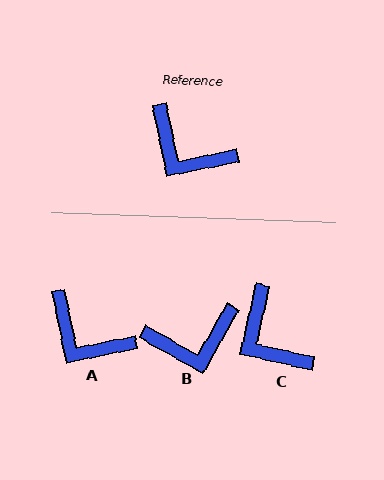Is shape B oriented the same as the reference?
No, it is off by about 49 degrees.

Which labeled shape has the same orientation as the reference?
A.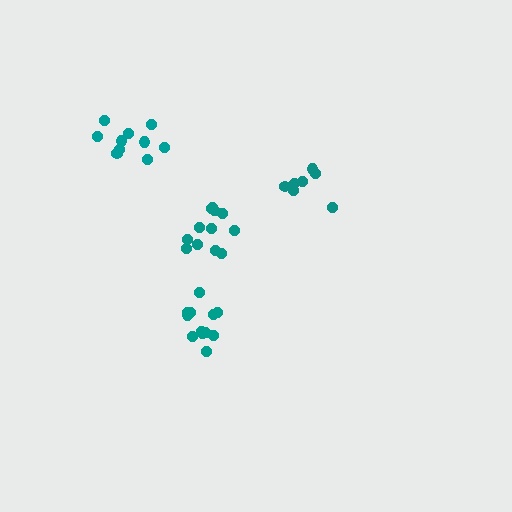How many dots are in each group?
Group 1: 12 dots, Group 2: 12 dots, Group 3: 7 dots, Group 4: 10 dots (41 total).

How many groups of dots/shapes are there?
There are 4 groups.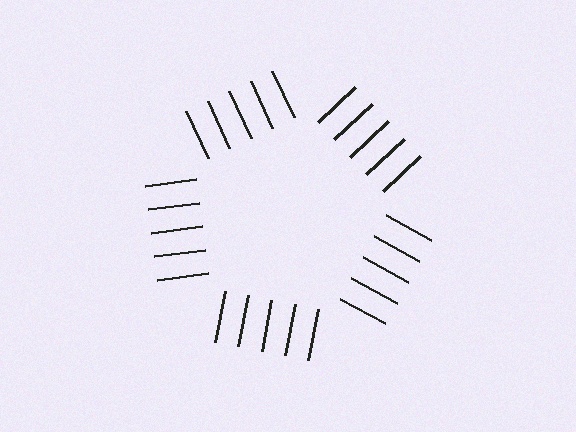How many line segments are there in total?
25 — 5 along each of the 5 edges.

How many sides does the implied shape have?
5 sides — the line-ends trace a pentagon.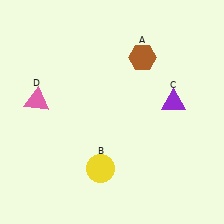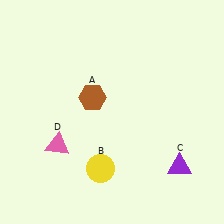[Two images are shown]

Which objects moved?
The objects that moved are: the brown hexagon (A), the purple triangle (C), the pink triangle (D).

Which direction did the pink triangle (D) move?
The pink triangle (D) moved down.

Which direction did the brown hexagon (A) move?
The brown hexagon (A) moved left.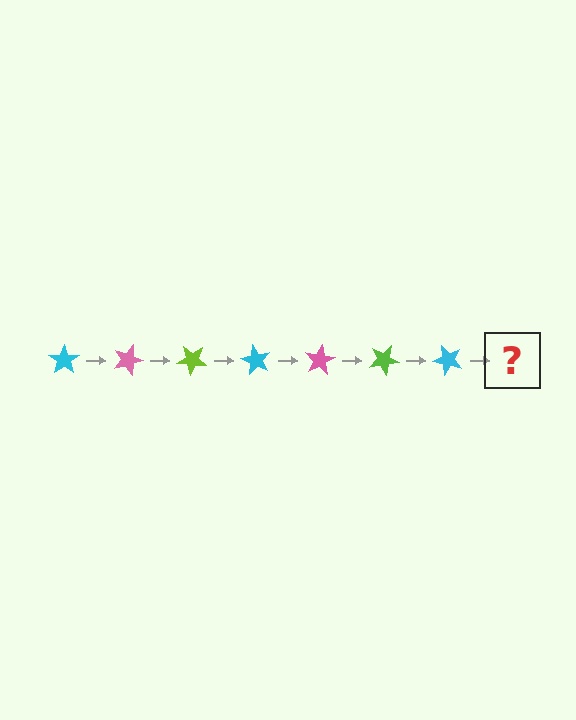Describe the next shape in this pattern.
It should be a pink star, rotated 140 degrees from the start.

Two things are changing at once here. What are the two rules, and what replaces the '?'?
The two rules are that it rotates 20 degrees each step and the color cycles through cyan, pink, and lime. The '?' should be a pink star, rotated 140 degrees from the start.